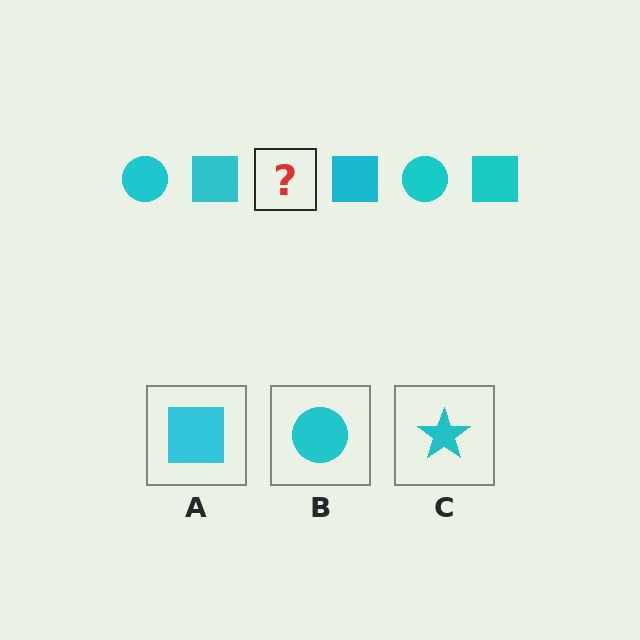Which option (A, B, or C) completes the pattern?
B.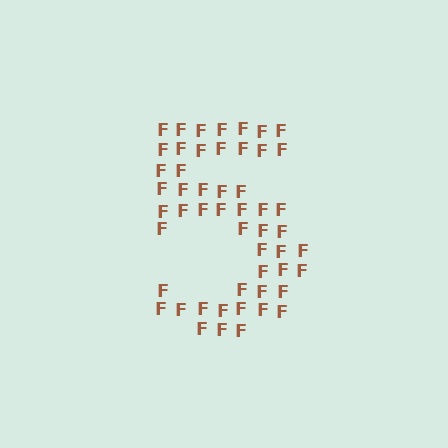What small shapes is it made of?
It is made of small letter F's.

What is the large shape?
The large shape is the digit 5.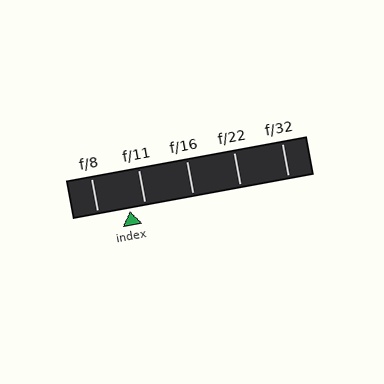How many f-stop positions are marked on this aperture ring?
There are 5 f-stop positions marked.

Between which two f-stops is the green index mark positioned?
The index mark is between f/8 and f/11.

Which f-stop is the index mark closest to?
The index mark is closest to f/11.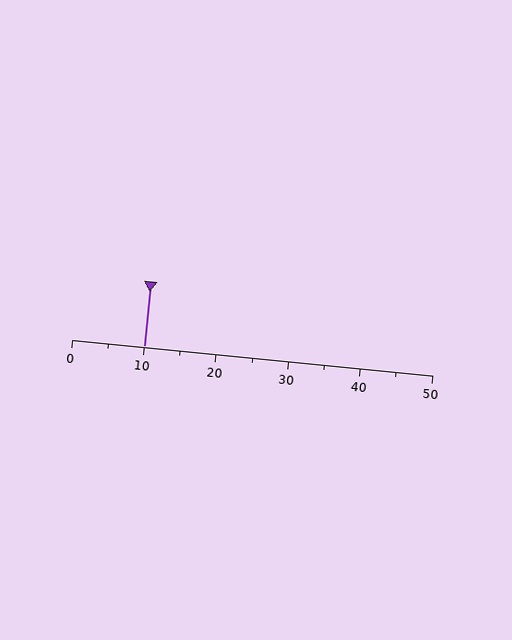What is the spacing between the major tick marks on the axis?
The major ticks are spaced 10 apart.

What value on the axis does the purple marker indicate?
The marker indicates approximately 10.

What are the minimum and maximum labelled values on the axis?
The axis runs from 0 to 50.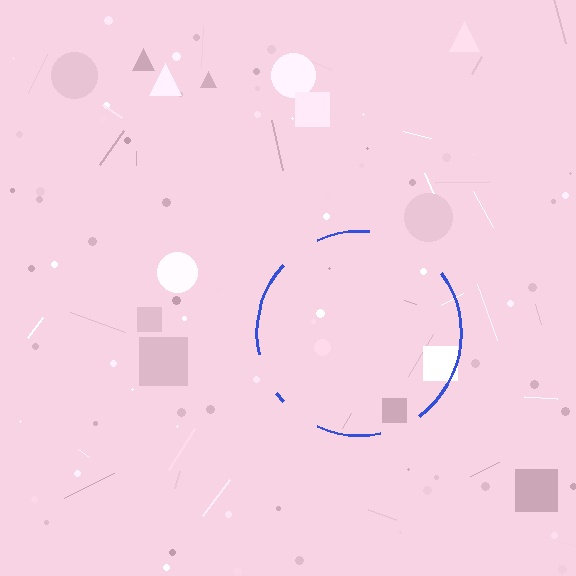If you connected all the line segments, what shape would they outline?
They would outline a circle.